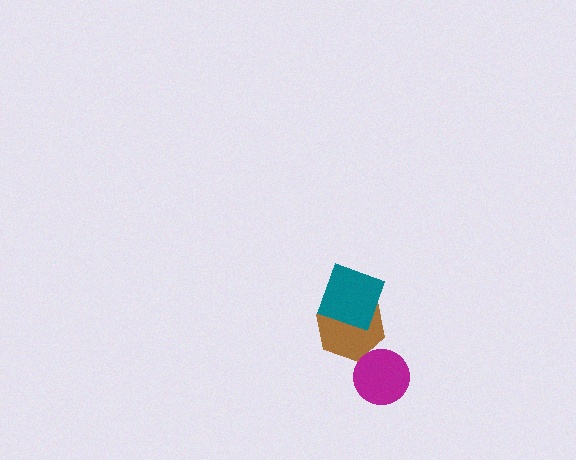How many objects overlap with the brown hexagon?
1 object overlaps with the brown hexagon.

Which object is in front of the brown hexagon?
The teal square is in front of the brown hexagon.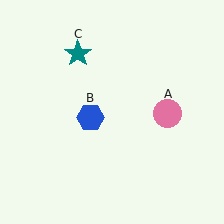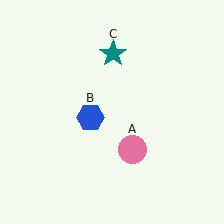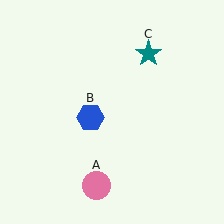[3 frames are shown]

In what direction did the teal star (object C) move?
The teal star (object C) moved right.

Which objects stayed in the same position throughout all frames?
Blue hexagon (object B) remained stationary.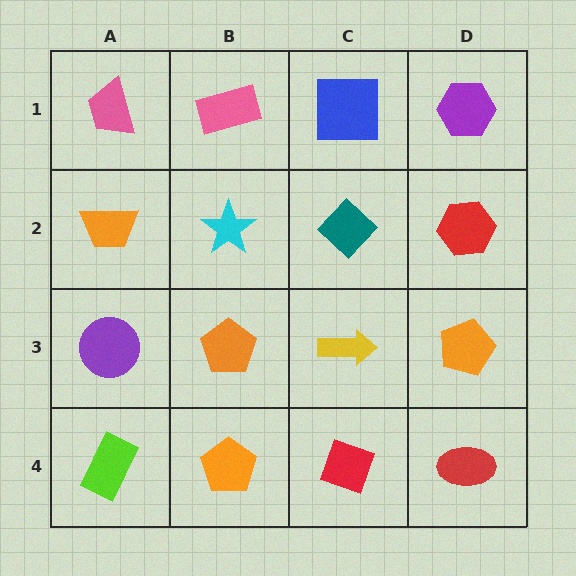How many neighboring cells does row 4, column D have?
2.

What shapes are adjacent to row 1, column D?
A red hexagon (row 2, column D), a blue square (row 1, column C).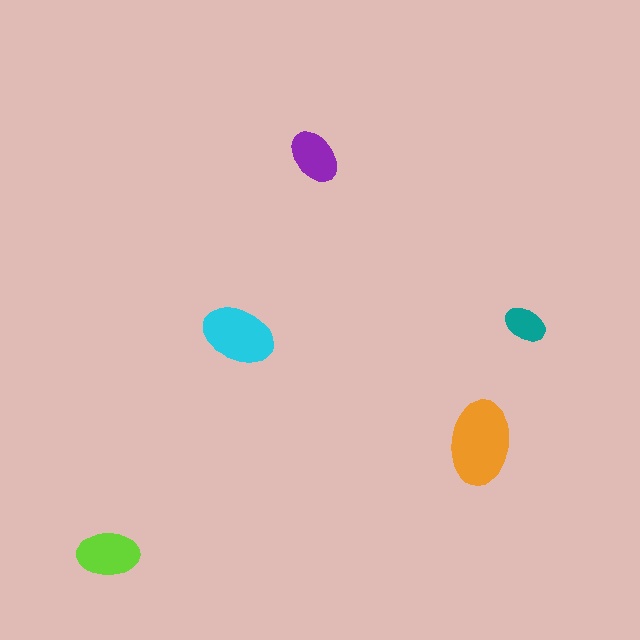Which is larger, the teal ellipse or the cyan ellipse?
The cyan one.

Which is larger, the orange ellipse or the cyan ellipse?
The orange one.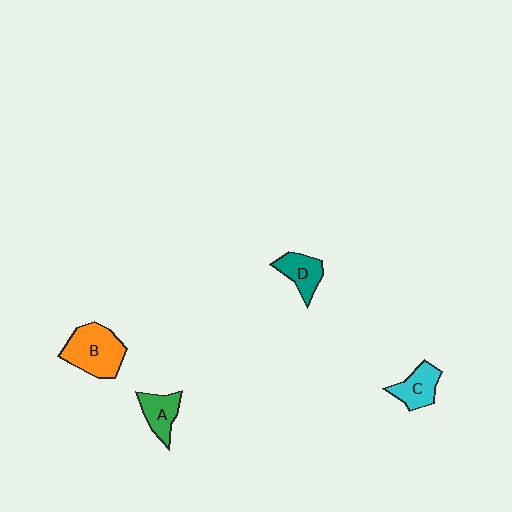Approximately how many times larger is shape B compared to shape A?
Approximately 1.7 times.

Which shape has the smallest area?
Shape A (green).